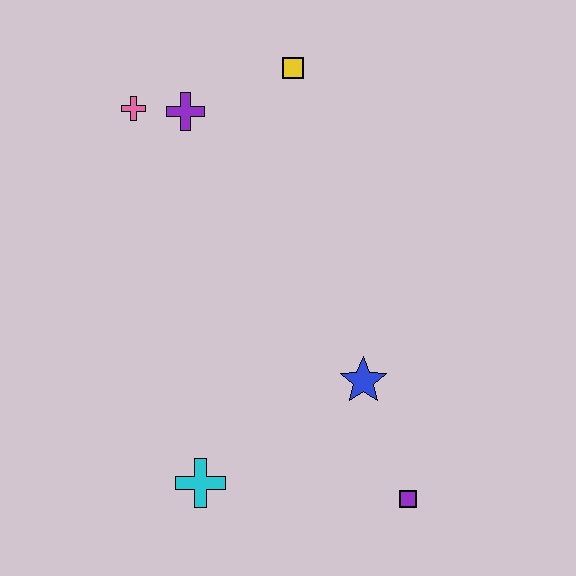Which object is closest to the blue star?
The purple square is closest to the blue star.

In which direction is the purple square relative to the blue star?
The purple square is below the blue star.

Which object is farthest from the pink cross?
The purple square is farthest from the pink cross.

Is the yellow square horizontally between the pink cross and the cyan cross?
No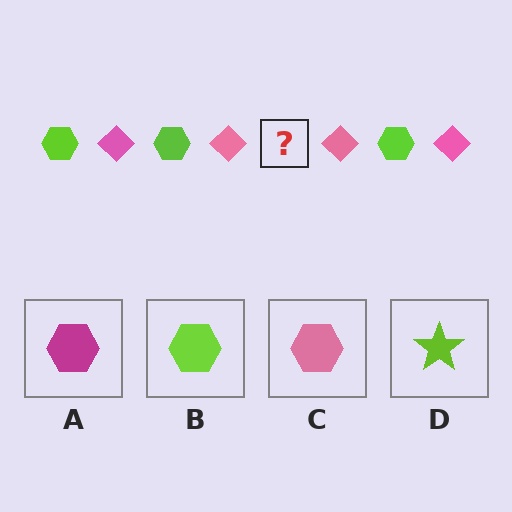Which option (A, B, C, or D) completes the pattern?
B.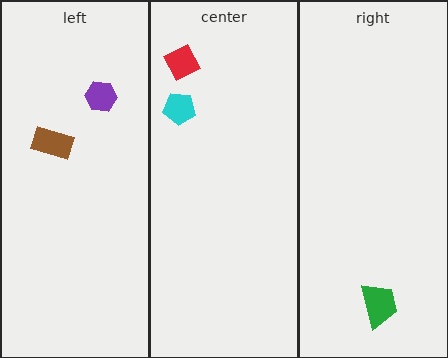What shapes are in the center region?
The red diamond, the cyan pentagon.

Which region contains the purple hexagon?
The left region.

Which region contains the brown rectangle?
The left region.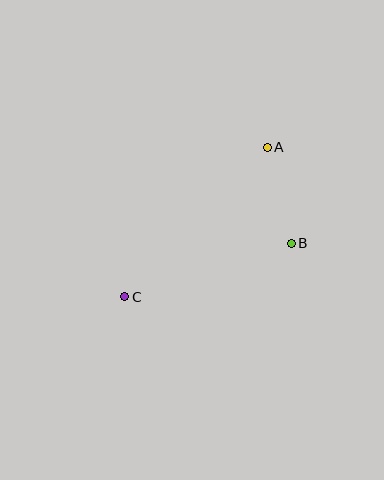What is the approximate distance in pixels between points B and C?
The distance between B and C is approximately 175 pixels.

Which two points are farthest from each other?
Points A and C are farthest from each other.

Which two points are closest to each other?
Points A and B are closest to each other.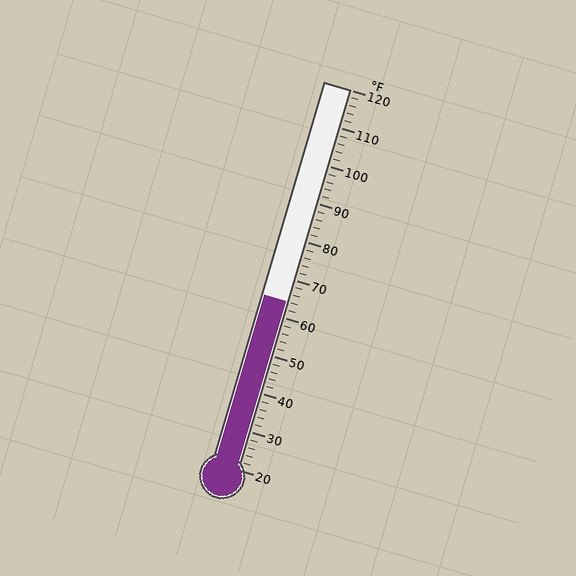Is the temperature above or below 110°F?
The temperature is below 110°F.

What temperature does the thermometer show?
The thermometer shows approximately 64°F.